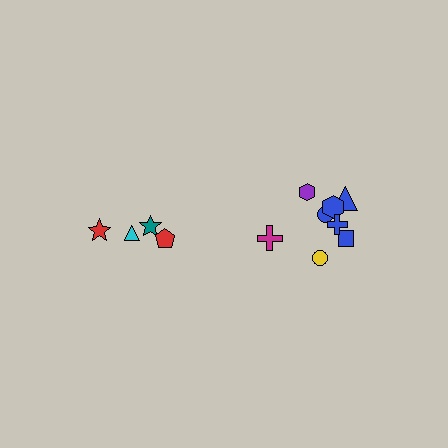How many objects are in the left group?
There are 4 objects.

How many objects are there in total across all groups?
There are 12 objects.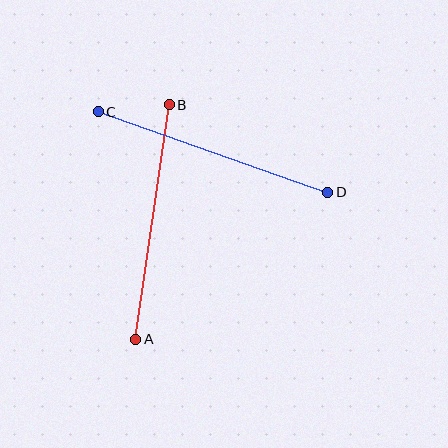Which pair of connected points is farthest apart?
Points C and D are farthest apart.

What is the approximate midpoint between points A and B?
The midpoint is at approximately (152, 222) pixels.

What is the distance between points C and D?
The distance is approximately 243 pixels.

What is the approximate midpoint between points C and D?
The midpoint is at approximately (213, 152) pixels.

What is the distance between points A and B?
The distance is approximately 237 pixels.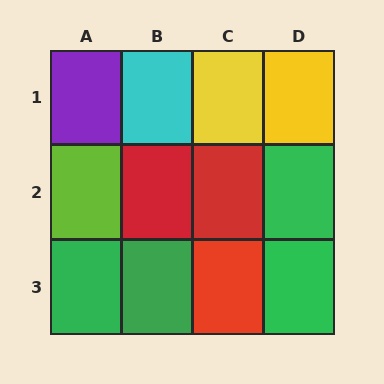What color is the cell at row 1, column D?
Yellow.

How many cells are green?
4 cells are green.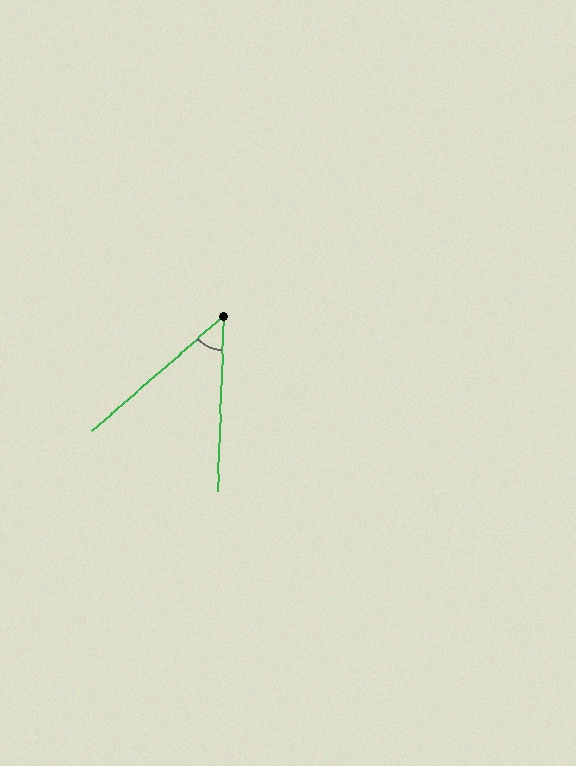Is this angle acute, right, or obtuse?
It is acute.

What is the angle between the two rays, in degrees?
Approximately 47 degrees.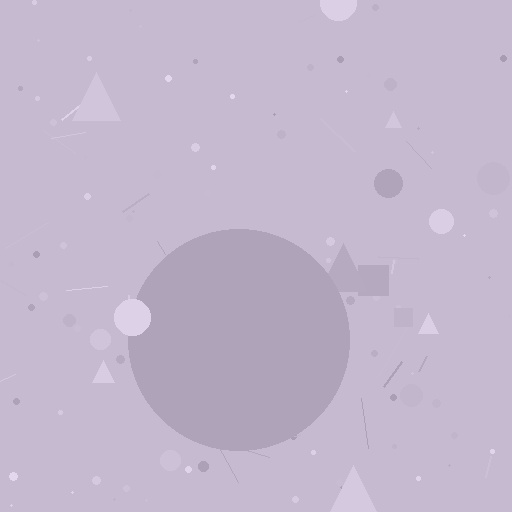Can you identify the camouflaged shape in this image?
The camouflaged shape is a circle.